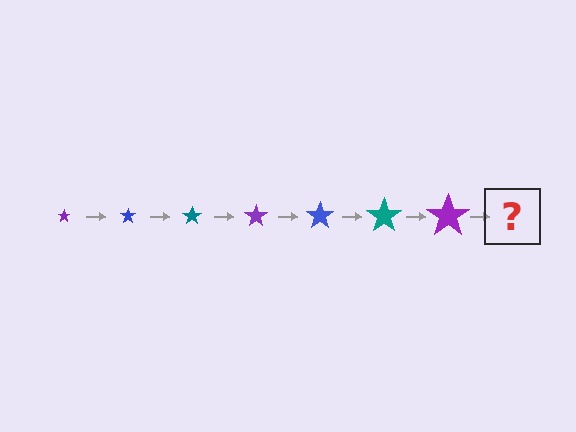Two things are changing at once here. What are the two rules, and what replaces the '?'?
The two rules are that the star grows larger each step and the color cycles through purple, blue, and teal. The '?' should be a blue star, larger than the previous one.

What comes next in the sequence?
The next element should be a blue star, larger than the previous one.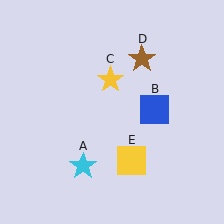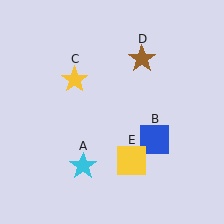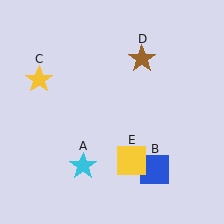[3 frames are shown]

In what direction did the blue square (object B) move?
The blue square (object B) moved down.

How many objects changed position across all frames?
2 objects changed position: blue square (object B), yellow star (object C).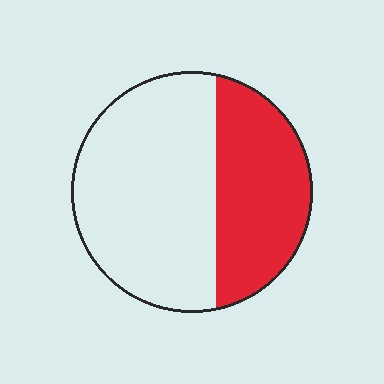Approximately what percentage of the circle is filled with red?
Approximately 35%.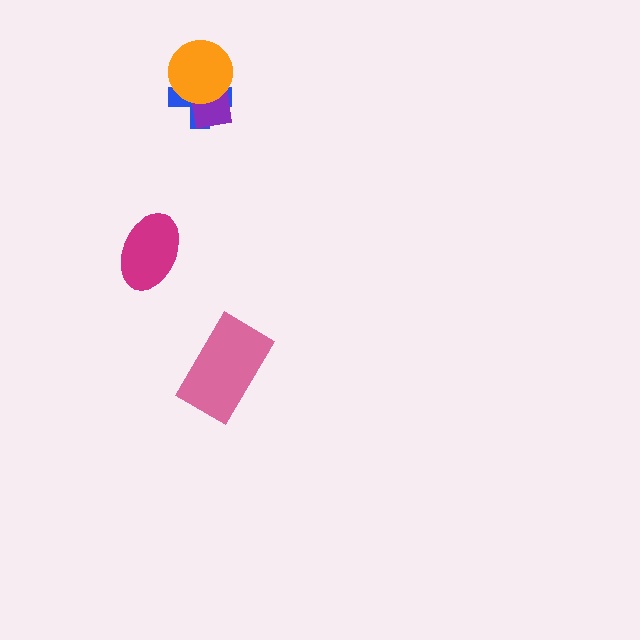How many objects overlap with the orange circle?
2 objects overlap with the orange circle.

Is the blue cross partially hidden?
Yes, it is partially covered by another shape.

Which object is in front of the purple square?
The orange circle is in front of the purple square.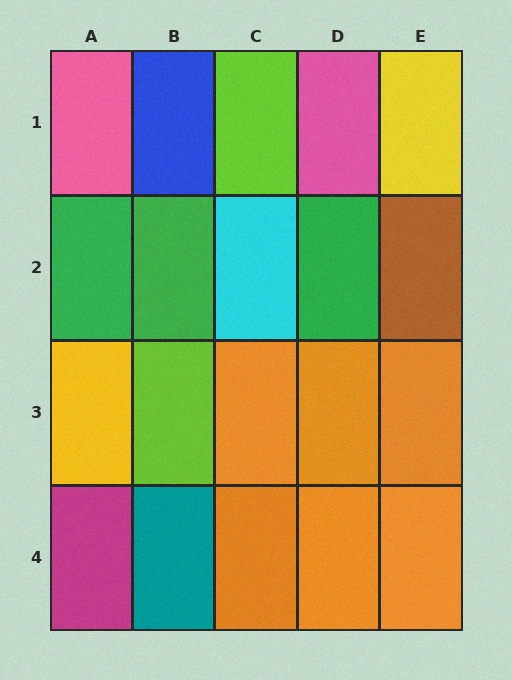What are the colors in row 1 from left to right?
Pink, blue, lime, pink, yellow.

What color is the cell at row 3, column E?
Orange.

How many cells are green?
3 cells are green.